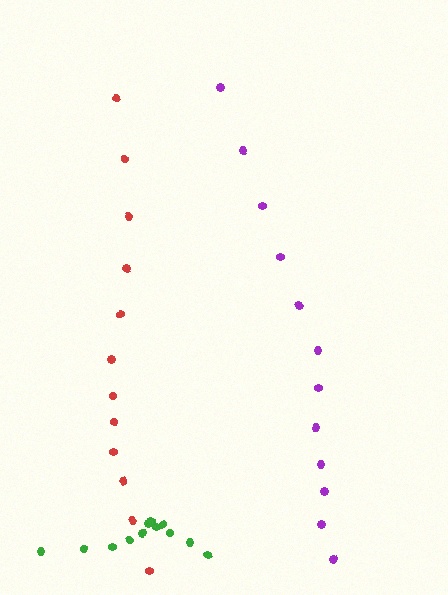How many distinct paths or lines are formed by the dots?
There are 3 distinct paths.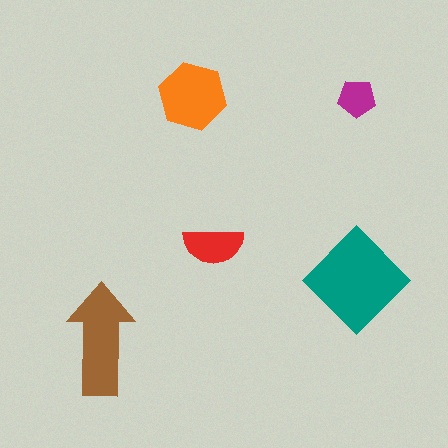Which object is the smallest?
The magenta pentagon.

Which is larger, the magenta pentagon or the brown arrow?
The brown arrow.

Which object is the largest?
The teal diamond.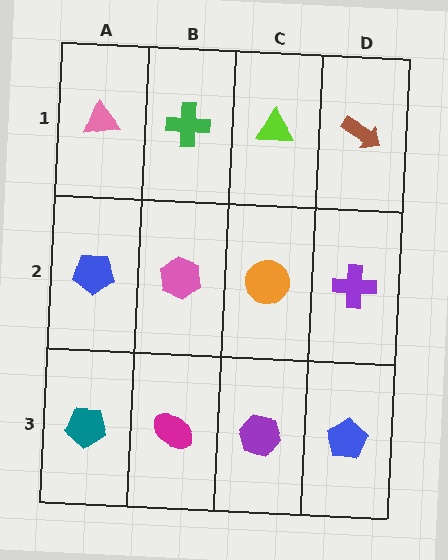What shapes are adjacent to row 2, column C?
A lime triangle (row 1, column C), a purple hexagon (row 3, column C), a pink hexagon (row 2, column B), a purple cross (row 2, column D).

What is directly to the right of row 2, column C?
A purple cross.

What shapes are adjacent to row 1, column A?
A blue pentagon (row 2, column A), a green cross (row 1, column B).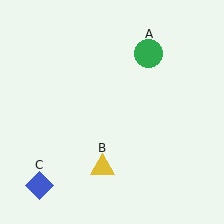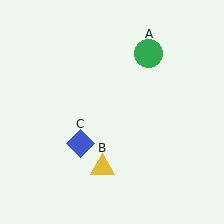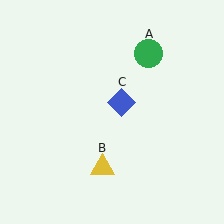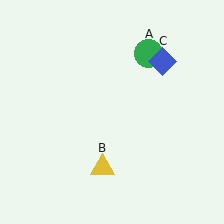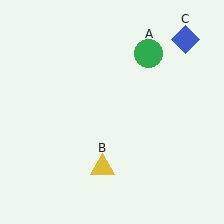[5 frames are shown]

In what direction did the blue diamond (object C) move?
The blue diamond (object C) moved up and to the right.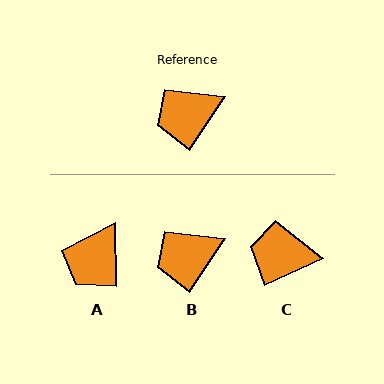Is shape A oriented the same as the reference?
No, it is off by about 34 degrees.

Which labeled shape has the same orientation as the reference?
B.